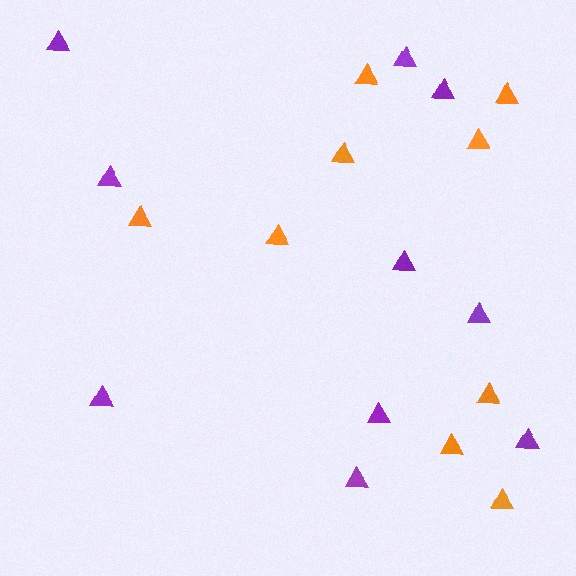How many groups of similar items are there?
There are 2 groups: one group of orange triangles (9) and one group of purple triangles (10).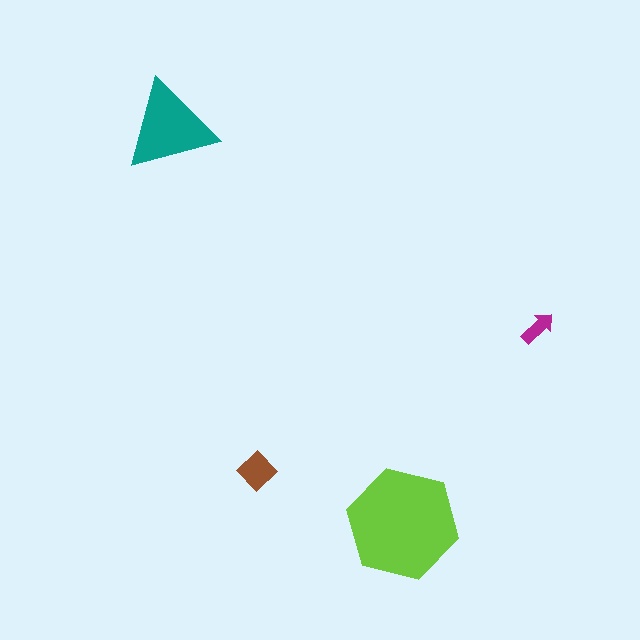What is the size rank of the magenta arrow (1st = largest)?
4th.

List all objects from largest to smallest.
The lime hexagon, the teal triangle, the brown diamond, the magenta arrow.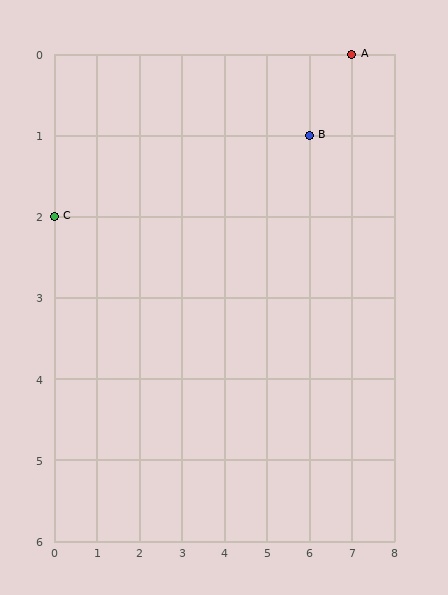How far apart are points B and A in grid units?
Points B and A are 1 column and 1 row apart (about 1.4 grid units diagonally).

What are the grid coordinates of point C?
Point C is at grid coordinates (0, 2).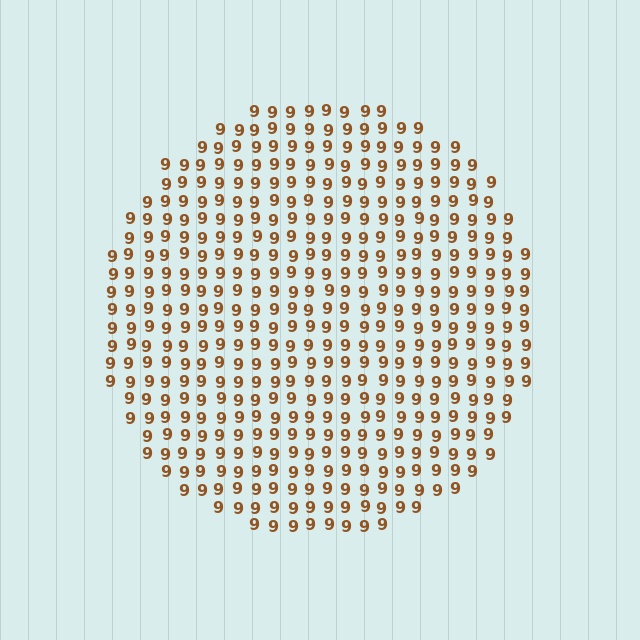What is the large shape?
The large shape is a circle.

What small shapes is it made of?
It is made of small digit 9's.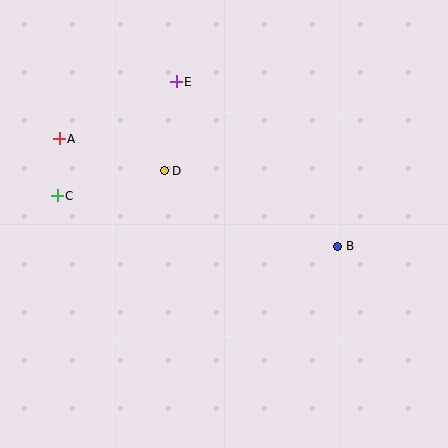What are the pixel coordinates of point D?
Point D is at (164, 171).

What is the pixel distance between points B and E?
The distance between B and E is 231 pixels.